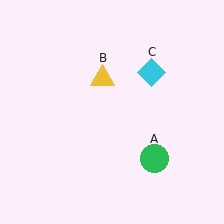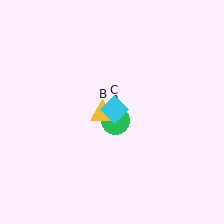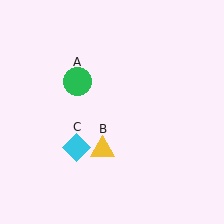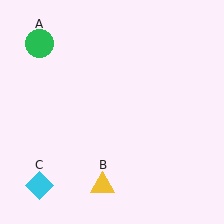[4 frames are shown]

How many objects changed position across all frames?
3 objects changed position: green circle (object A), yellow triangle (object B), cyan diamond (object C).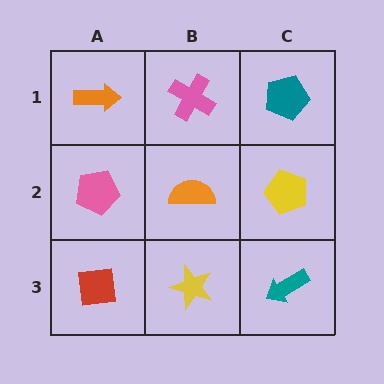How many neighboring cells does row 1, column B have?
3.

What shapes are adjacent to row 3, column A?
A pink pentagon (row 2, column A), a yellow star (row 3, column B).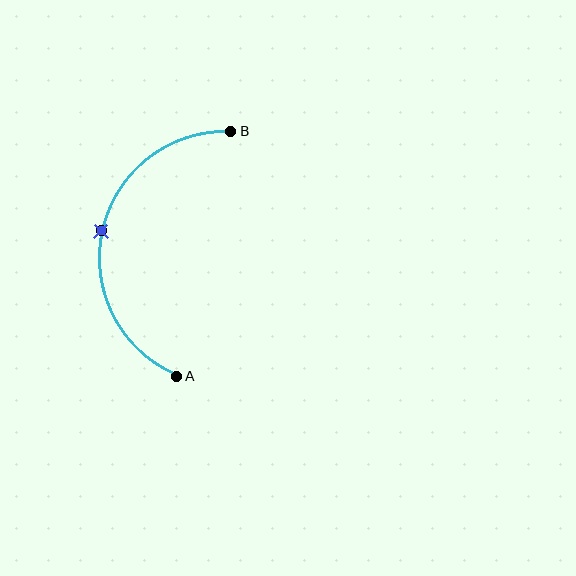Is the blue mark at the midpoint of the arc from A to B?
Yes. The blue mark lies on the arc at equal arc-length from both A and B — it is the arc midpoint.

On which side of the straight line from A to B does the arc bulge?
The arc bulges to the left of the straight line connecting A and B.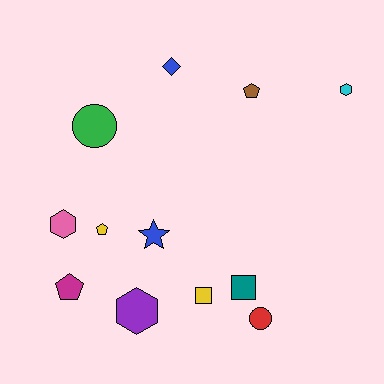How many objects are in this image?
There are 12 objects.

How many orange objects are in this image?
There are no orange objects.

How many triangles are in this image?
There are no triangles.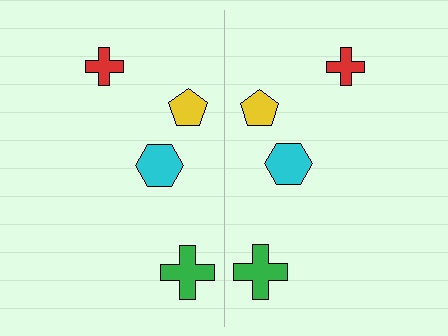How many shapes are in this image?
There are 8 shapes in this image.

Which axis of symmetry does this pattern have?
The pattern has a vertical axis of symmetry running through the center of the image.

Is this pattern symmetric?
Yes, this pattern has bilateral (reflection) symmetry.